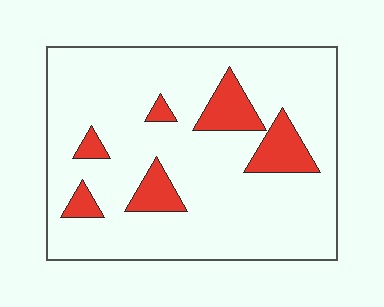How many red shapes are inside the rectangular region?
6.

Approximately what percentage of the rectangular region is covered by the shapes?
Approximately 15%.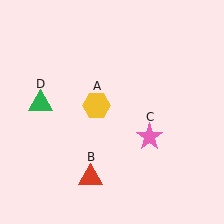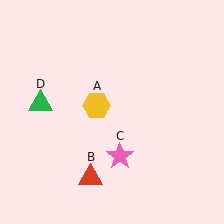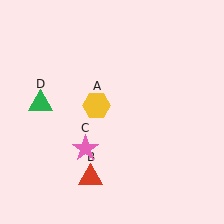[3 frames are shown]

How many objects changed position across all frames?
1 object changed position: pink star (object C).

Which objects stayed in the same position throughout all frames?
Yellow hexagon (object A) and red triangle (object B) and green triangle (object D) remained stationary.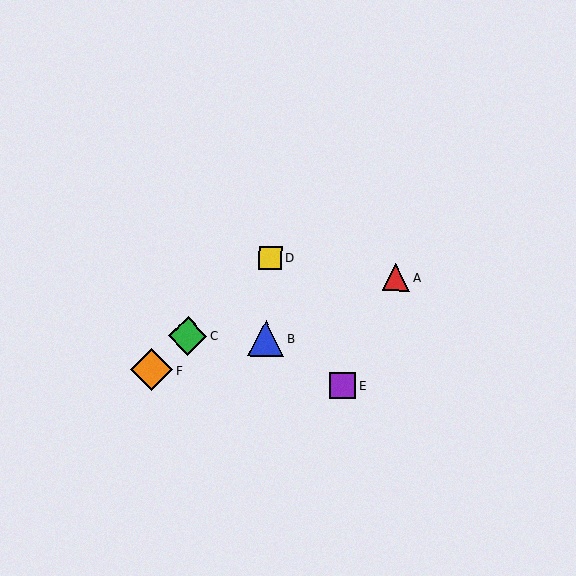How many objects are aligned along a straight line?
3 objects (C, D, F) are aligned along a straight line.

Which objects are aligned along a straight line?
Objects C, D, F are aligned along a straight line.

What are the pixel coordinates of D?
Object D is at (271, 258).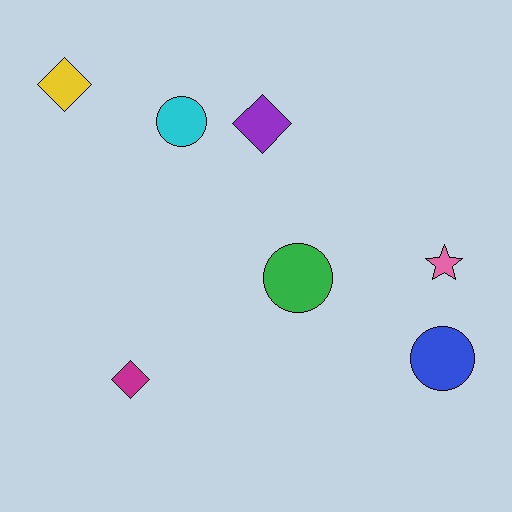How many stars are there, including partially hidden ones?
There is 1 star.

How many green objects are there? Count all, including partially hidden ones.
There is 1 green object.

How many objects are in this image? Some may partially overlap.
There are 7 objects.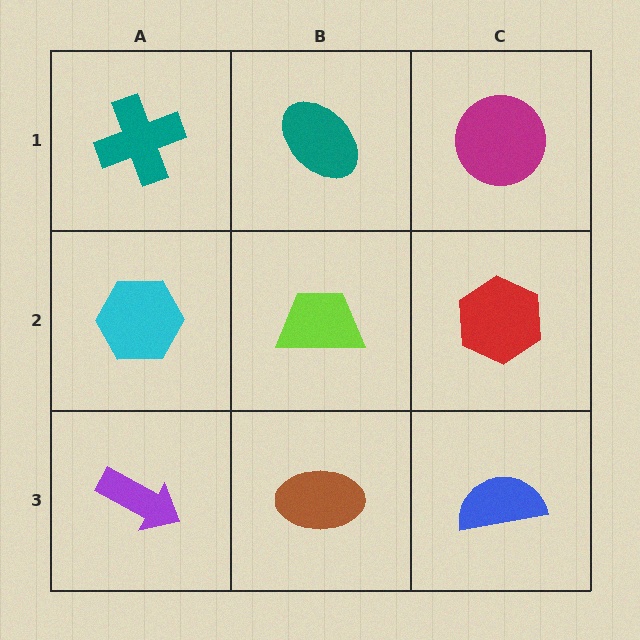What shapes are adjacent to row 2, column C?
A magenta circle (row 1, column C), a blue semicircle (row 3, column C), a lime trapezoid (row 2, column B).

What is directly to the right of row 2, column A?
A lime trapezoid.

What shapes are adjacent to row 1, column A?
A cyan hexagon (row 2, column A), a teal ellipse (row 1, column B).